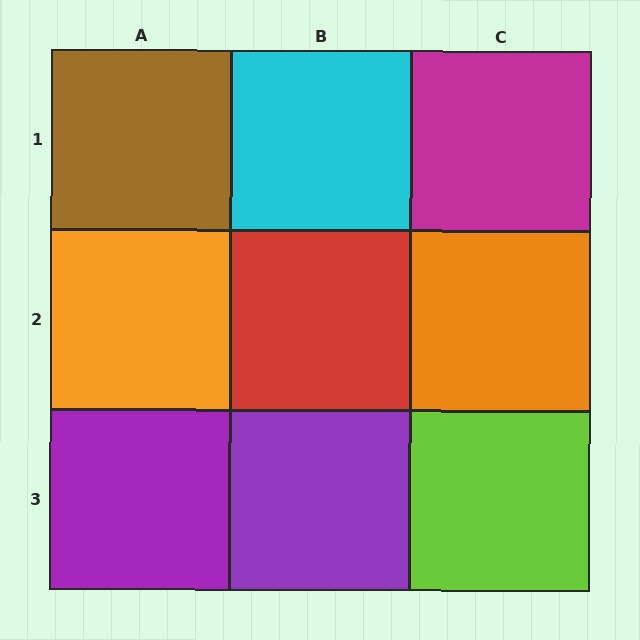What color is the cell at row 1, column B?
Cyan.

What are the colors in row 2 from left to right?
Orange, red, orange.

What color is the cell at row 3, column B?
Purple.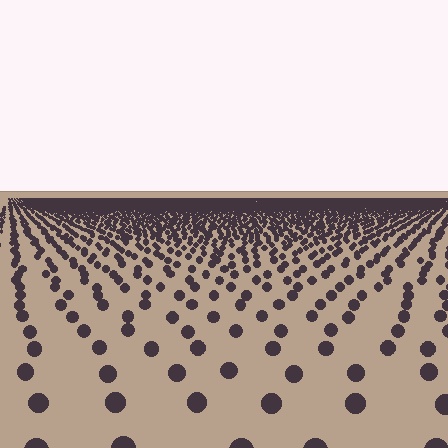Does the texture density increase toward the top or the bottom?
Density increases toward the top.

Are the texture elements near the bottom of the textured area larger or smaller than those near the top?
Larger. Near the bottom, elements are closer to the viewer and appear at a bigger on-screen size.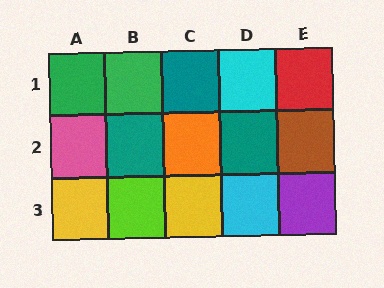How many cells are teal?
3 cells are teal.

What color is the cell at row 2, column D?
Teal.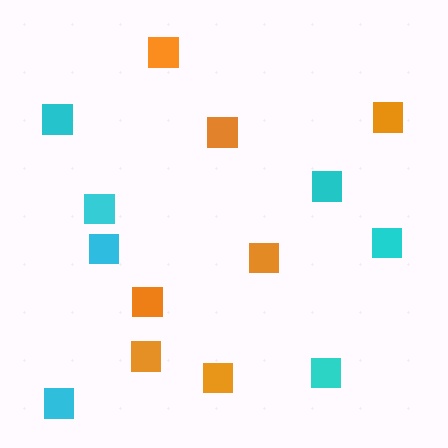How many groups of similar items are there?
There are 2 groups: one group of orange squares (7) and one group of cyan squares (7).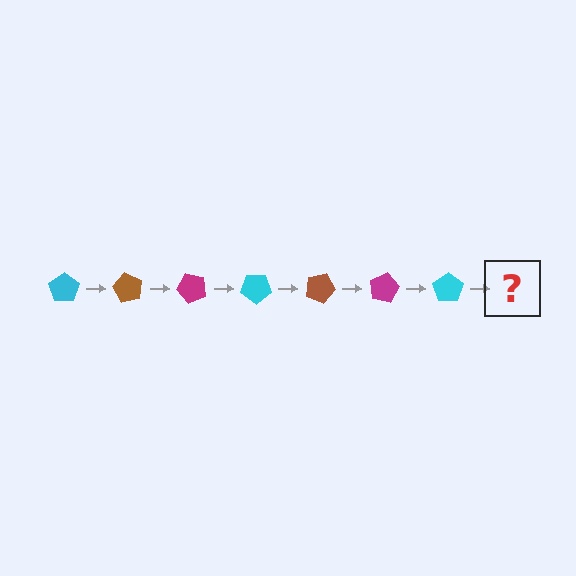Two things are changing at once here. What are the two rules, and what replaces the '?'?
The two rules are that it rotates 60 degrees each step and the color cycles through cyan, brown, and magenta. The '?' should be a brown pentagon, rotated 420 degrees from the start.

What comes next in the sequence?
The next element should be a brown pentagon, rotated 420 degrees from the start.